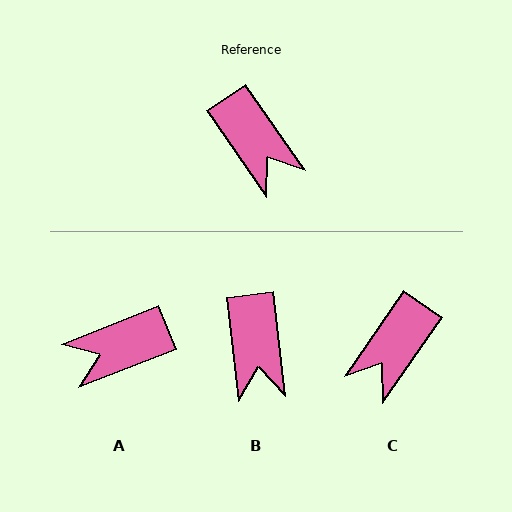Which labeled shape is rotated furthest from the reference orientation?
A, about 103 degrees away.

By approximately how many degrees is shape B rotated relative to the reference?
Approximately 28 degrees clockwise.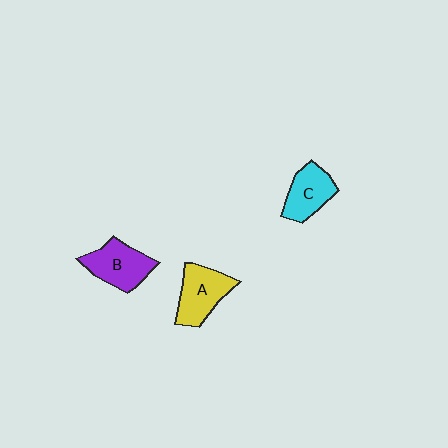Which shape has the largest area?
Shape A (yellow).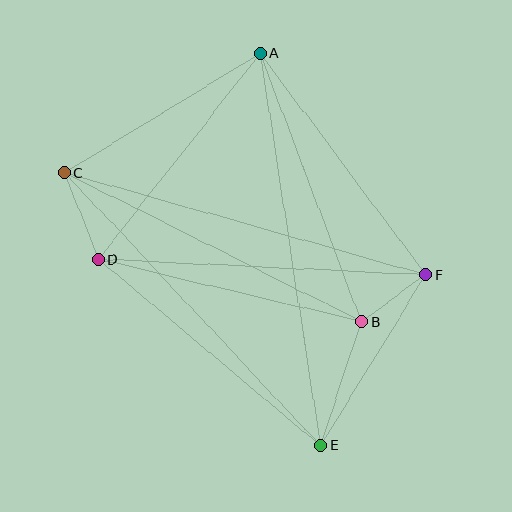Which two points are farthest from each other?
Points A and E are farthest from each other.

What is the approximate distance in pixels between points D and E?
The distance between D and E is approximately 290 pixels.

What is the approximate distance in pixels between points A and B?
The distance between A and B is approximately 287 pixels.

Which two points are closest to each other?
Points B and F are closest to each other.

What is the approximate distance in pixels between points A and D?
The distance between A and D is approximately 262 pixels.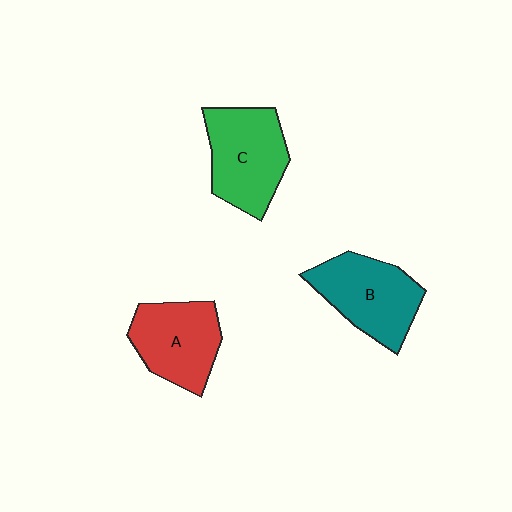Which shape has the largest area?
Shape C (green).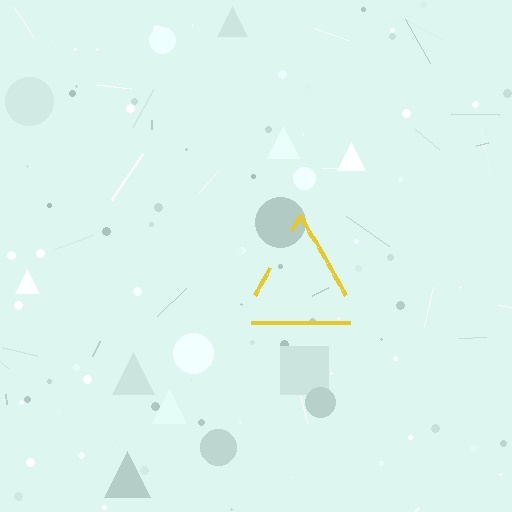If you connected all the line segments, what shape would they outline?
They would outline a triangle.